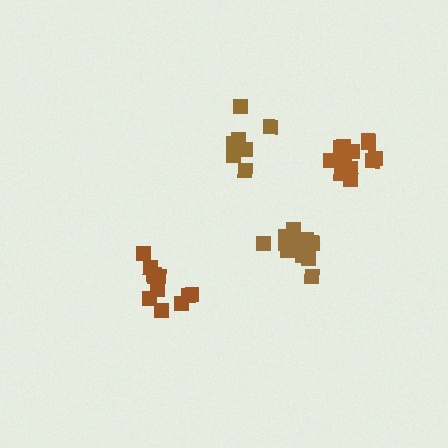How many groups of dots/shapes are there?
There are 4 groups.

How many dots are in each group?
Group 1: 14 dots, Group 2: 8 dots, Group 3: 13 dots, Group 4: 11 dots (46 total).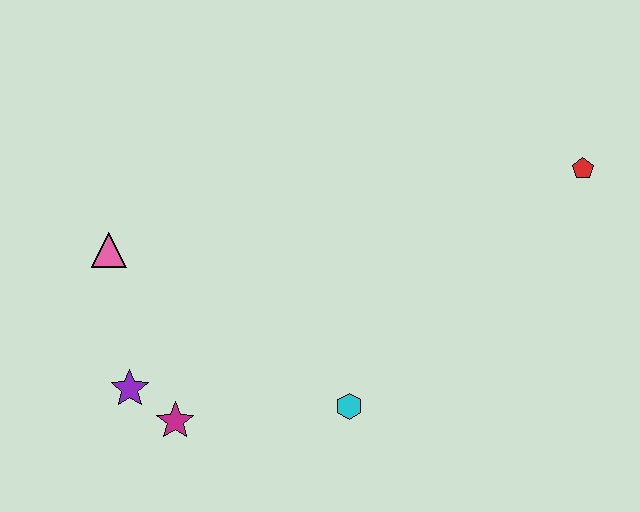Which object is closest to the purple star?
The magenta star is closest to the purple star.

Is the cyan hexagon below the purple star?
Yes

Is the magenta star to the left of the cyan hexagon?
Yes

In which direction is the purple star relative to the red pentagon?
The purple star is to the left of the red pentagon.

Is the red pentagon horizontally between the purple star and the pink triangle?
No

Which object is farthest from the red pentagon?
The purple star is farthest from the red pentagon.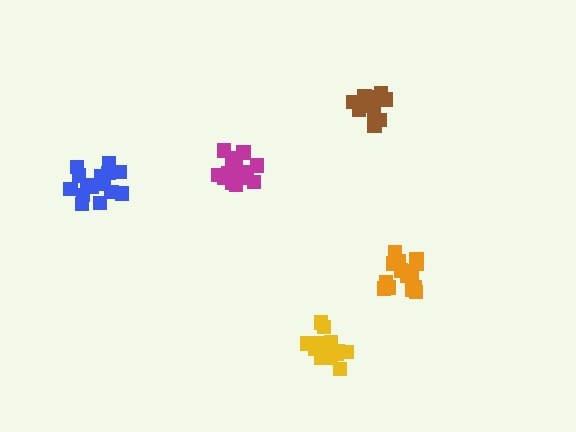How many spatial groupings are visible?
There are 5 spatial groupings.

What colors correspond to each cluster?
The clusters are colored: magenta, orange, blue, brown, yellow.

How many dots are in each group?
Group 1: 18 dots, Group 2: 15 dots, Group 3: 16 dots, Group 4: 12 dots, Group 5: 15 dots (76 total).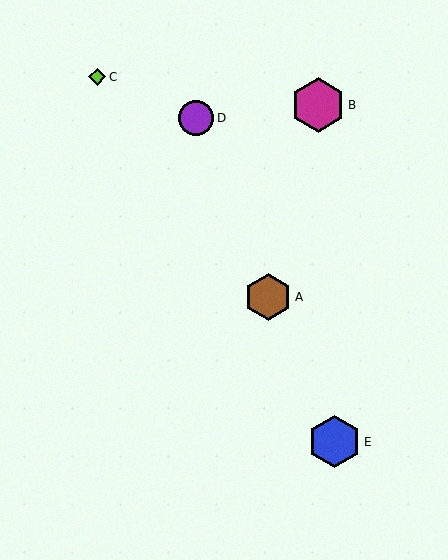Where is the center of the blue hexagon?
The center of the blue hexagon is at (335, 442).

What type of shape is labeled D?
Shape D is a purple circle.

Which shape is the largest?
The magenta hexagon (labeled B) is the largest.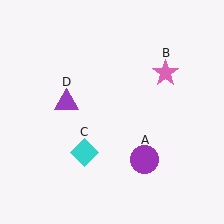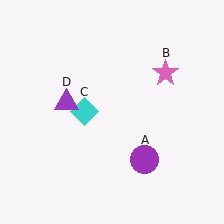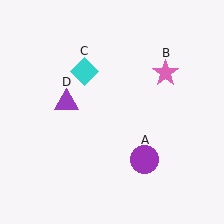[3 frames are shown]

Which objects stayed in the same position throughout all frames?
Purple circle (object A) and pink star (object B) and purple triangle (object D) remained stationary.